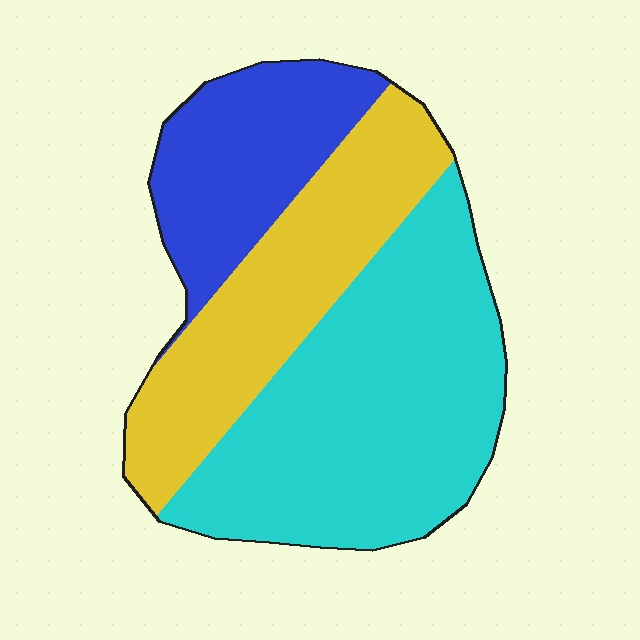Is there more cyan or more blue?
Cyan.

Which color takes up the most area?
Cyan, at roughly 50%.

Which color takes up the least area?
Blue, at roughly 20%.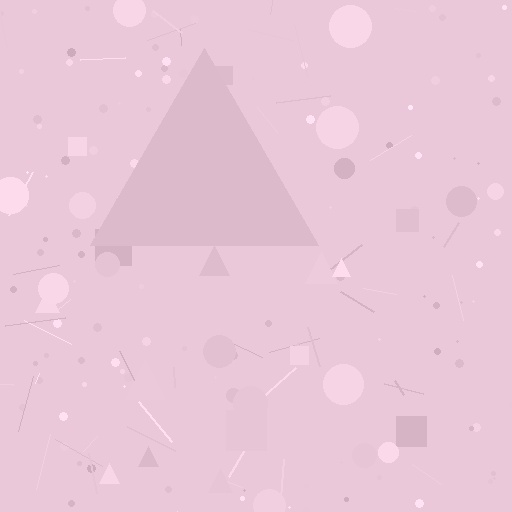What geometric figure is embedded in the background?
A triangle is embedded in the background.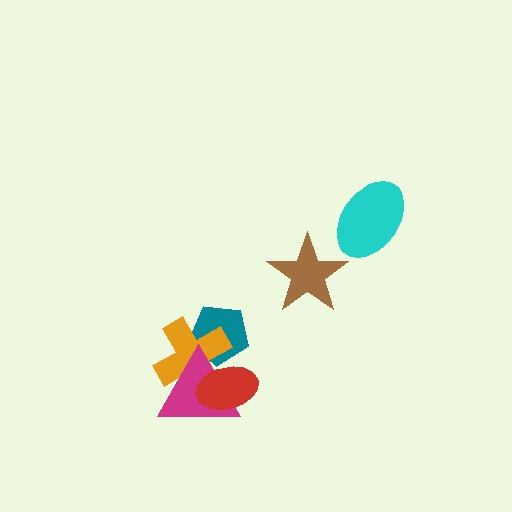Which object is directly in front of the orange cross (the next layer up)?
The magenta triangle is directly in front of the orange cross.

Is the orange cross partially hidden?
Yes, it is partially covered by another shape.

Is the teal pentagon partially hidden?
Yes, it is partially covered by another shape.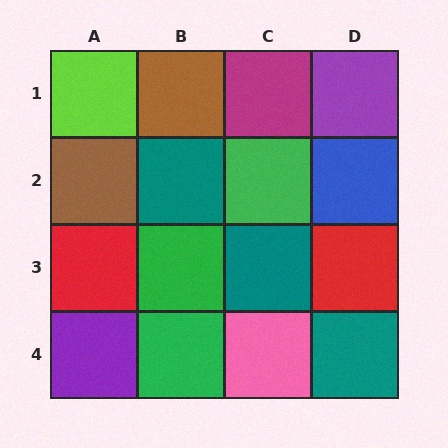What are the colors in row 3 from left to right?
Red, green, teal, red.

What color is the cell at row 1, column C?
Magenta.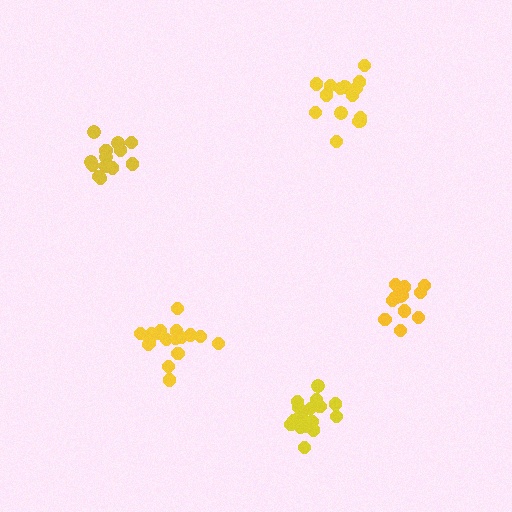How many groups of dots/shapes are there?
There are 5 groups.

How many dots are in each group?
Group 1: 19 dots, Group 2: 14 dots, Group 3: 14 dots, Group 4: 16 dots, Group 5: 19 dots (82 total).